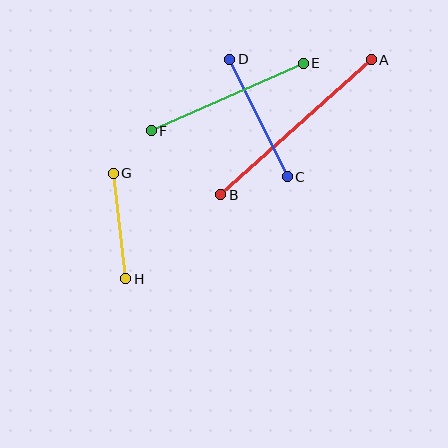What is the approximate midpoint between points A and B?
The midpoint is at approximately (296, 127) pixels.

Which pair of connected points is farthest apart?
Points A and B are farthest apart.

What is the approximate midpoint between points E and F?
The midpoint is at approximately (227, 97) pixels.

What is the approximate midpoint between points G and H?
The midpoint is at approximately (119, 226) pixels.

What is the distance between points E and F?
The distance is approximately 166 pixels.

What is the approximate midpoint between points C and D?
The midpoint is at approximately (258, 118) pixels.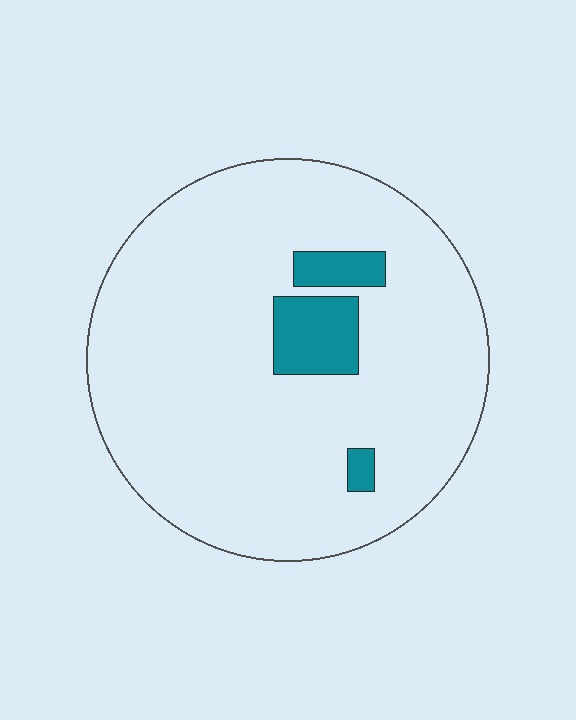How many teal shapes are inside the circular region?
3.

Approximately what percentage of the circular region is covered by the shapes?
Approximately 10%.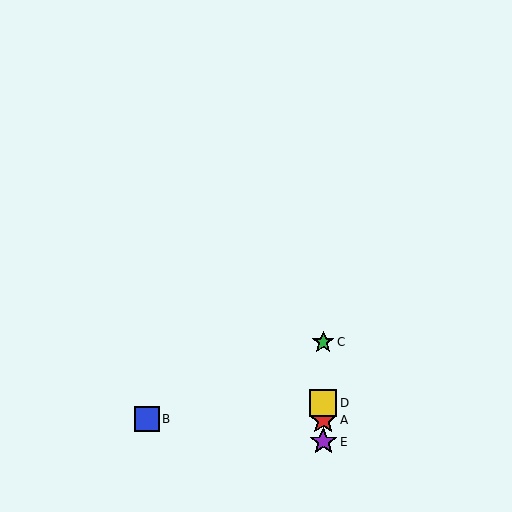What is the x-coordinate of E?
Object E is at x≈323.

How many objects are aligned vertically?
4 objects (A, C, D, E) are aligned vertically.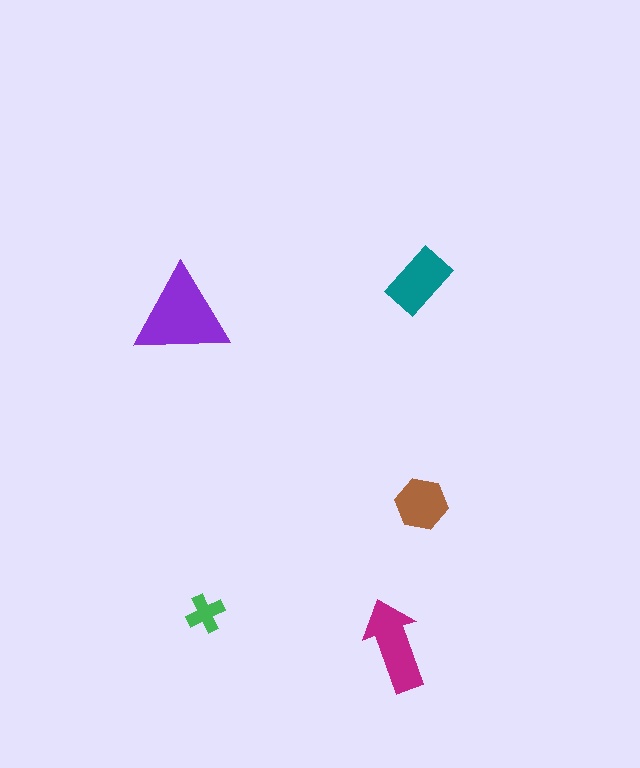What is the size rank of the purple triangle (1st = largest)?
1st.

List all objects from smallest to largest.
The green cross, the brown hexagon, the teal rectangle, the magenta arrow, the purple triangle.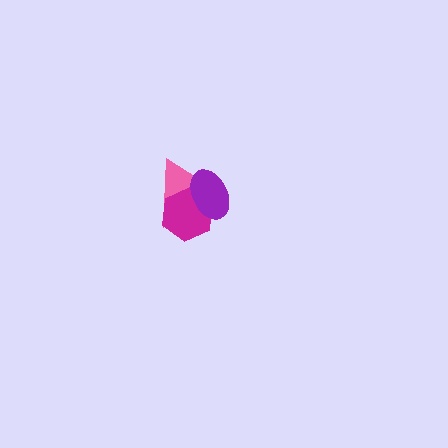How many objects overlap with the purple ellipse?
2 objects overlap with the purple ellipse.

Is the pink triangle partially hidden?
Yes, it is partially covered by another shape.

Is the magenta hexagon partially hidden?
Yes, it is partially covered by another shape.